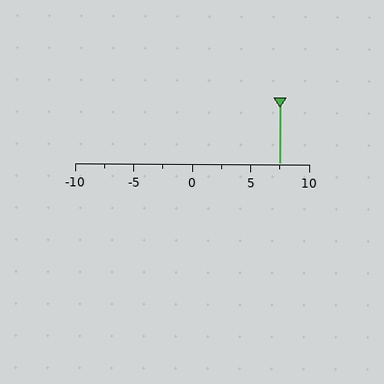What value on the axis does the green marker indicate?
The marker indicates approximately 7.5.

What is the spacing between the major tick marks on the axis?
The major ticks are spaced 5 apart.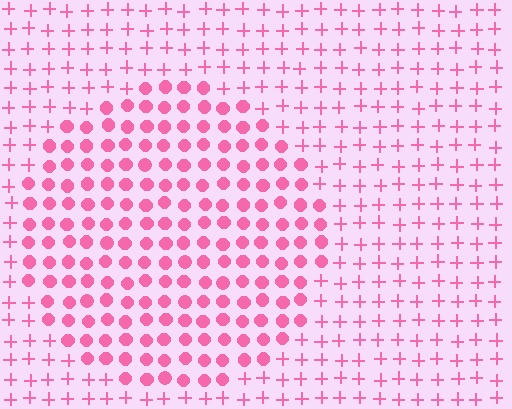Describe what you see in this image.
The image is filled with small pink elements arranged in a uniform grid. A circle-shaped region contains circles, while the surrounding area contains plus signs. The boundary is defined purely by the change in element shape.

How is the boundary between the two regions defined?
The boundary is defined by a change in element shape: circles inside vs. plus signs outside. All elements share the same color and spacing.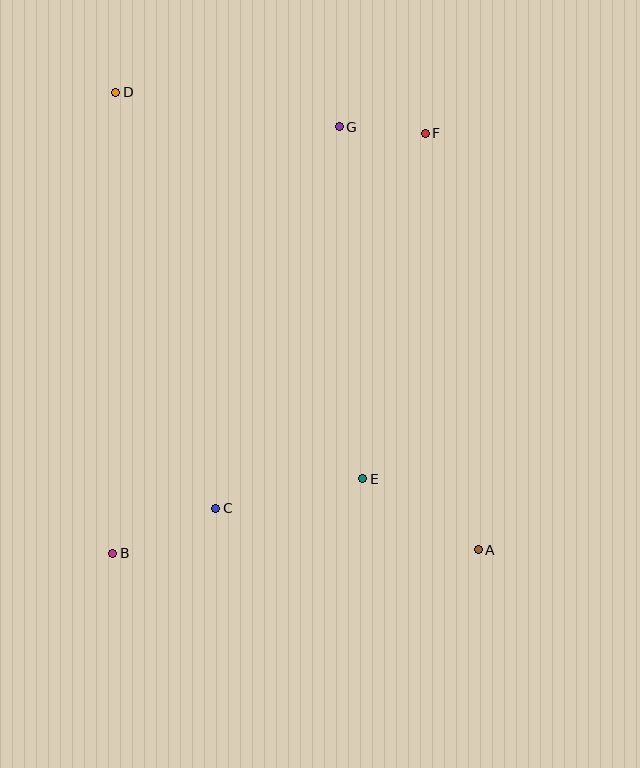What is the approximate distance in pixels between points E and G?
The distance between E and G is approximately 353 pixels.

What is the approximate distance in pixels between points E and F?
The distance between E and F is approximately 351 pixels.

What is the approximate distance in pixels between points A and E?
The distance between A and E is approximately 136 pixels.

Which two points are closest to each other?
Points F and G are closest to each other.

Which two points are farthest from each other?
Points A and D are farthest from each other.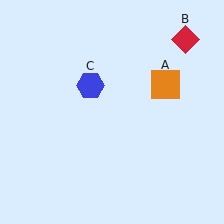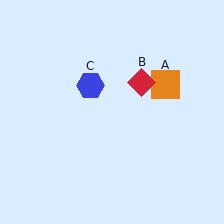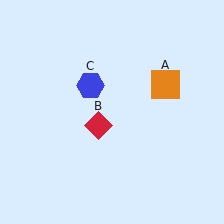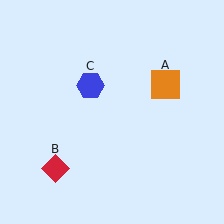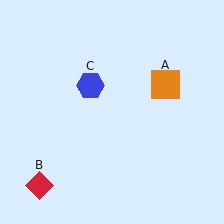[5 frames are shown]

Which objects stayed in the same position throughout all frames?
Orange square (object A) and blue hexagon (object C) remained stationary.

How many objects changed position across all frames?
1 object changed position: red diamond (object B).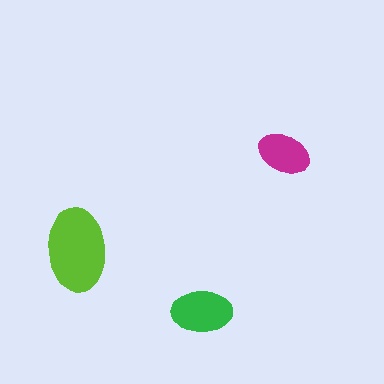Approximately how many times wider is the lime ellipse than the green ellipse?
About 1.5 times wider.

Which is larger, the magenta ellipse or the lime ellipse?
The lime one.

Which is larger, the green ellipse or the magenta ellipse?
The green one.